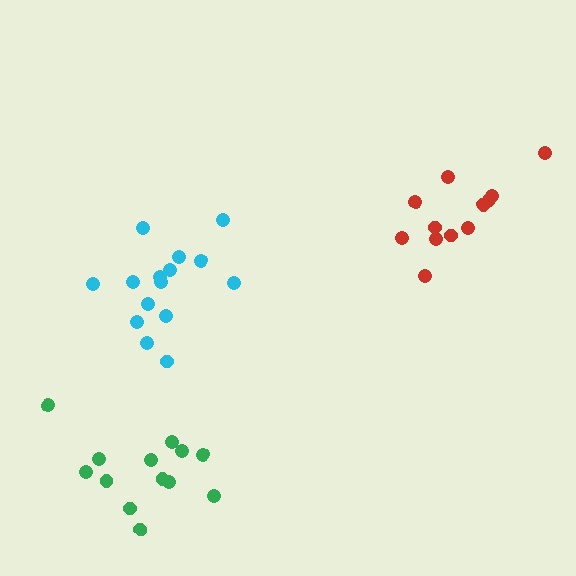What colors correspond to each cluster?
The clusters are colored: green, red, cyan.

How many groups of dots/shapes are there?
There are 3 groups.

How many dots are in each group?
Group 1: 13 dots, Group 2: 12 dots, Group 3: 15 dots (40 total).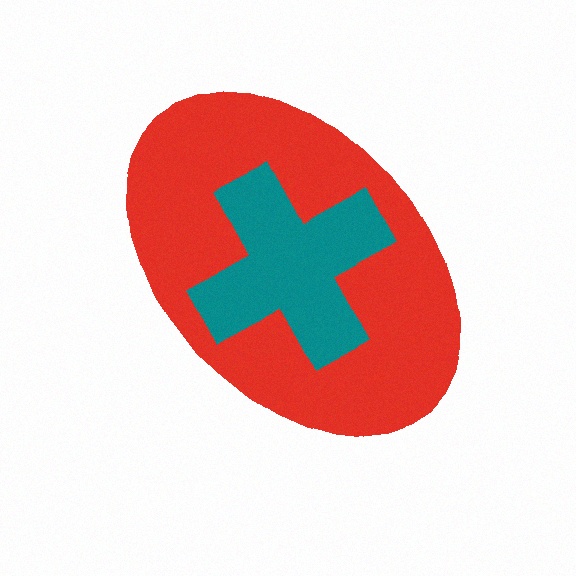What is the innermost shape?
The teal cross.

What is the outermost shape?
The red ellipse.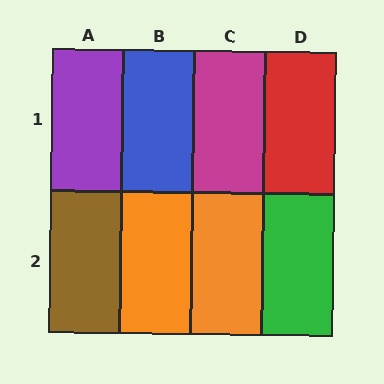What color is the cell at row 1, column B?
Blue.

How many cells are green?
1 cell is green.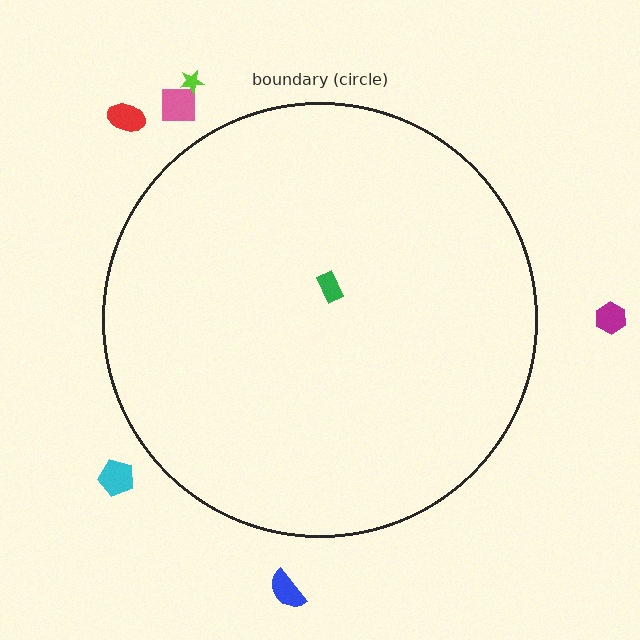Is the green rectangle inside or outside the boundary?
Inside.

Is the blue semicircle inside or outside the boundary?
Outside.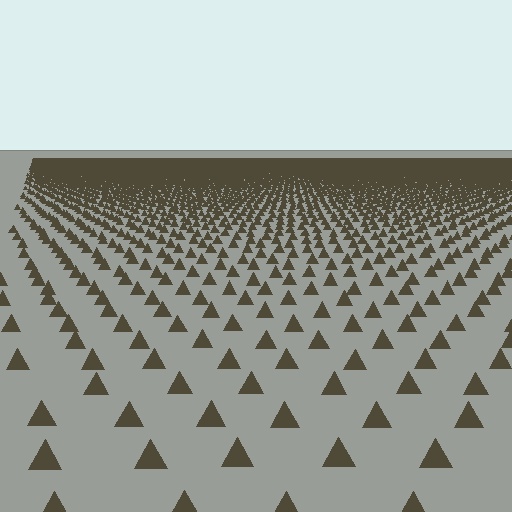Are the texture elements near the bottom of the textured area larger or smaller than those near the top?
Larger. Near the bottom, elements are closer to the viewer and appear at a bigger on-screen size.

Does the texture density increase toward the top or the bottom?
Density increases toward the top.